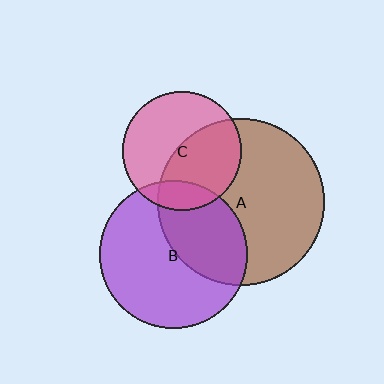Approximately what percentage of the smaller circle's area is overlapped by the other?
Approximately 40%.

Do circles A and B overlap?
Yes.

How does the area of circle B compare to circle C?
Approximately 1.6 times.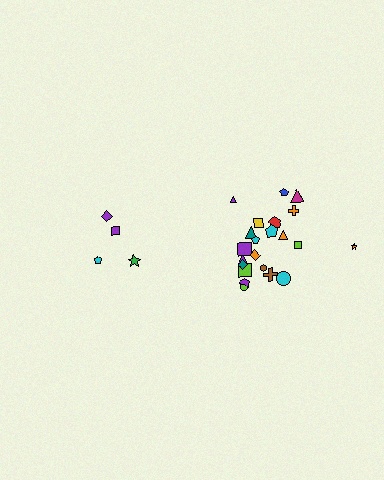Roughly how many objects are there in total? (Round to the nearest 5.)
Roughly 25 objects in total.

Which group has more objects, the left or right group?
The right group.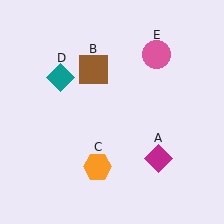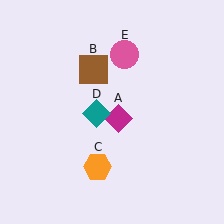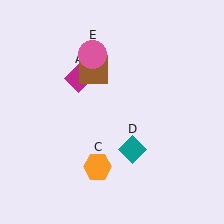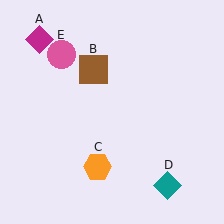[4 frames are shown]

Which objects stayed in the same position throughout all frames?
Brown square (object B) and orange hexagon (object C) remained stationary.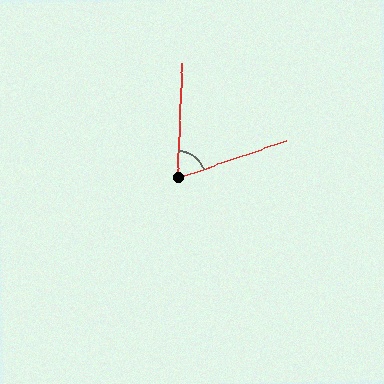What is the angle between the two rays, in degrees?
Approximately 68 degrees.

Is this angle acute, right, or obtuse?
It is acute.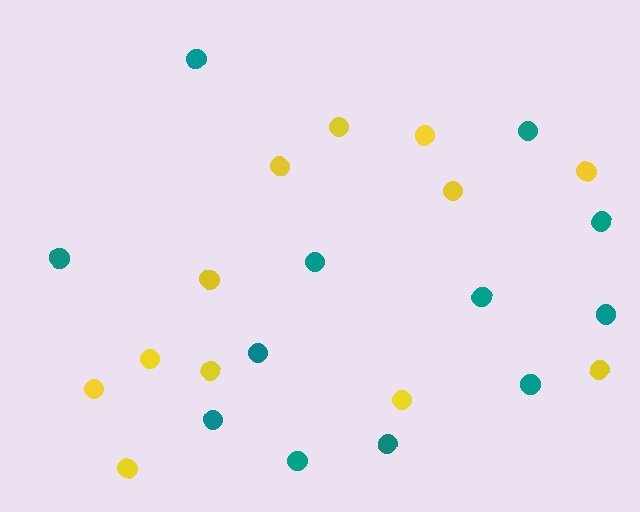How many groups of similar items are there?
There are 2 groups: one group of yellow circles (12) and one group of teal circles (12).